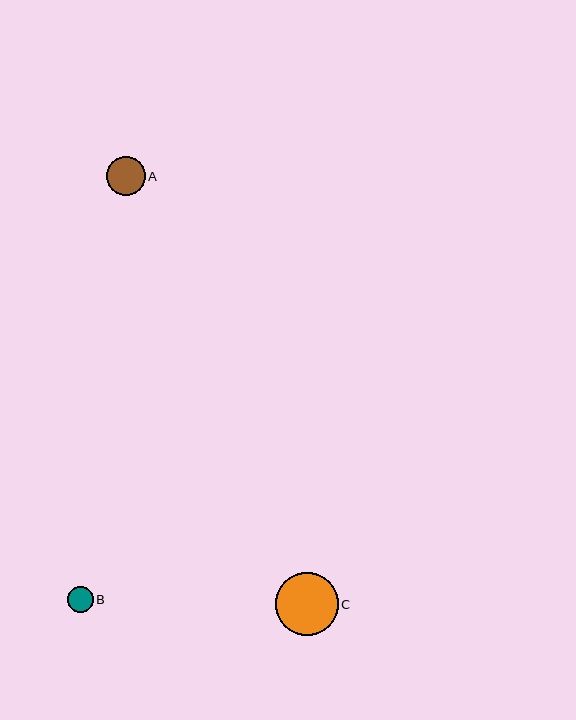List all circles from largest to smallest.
From largest to smallest: C, A, B.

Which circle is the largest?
Circle C is the largest with a size of approximately 63 pixels.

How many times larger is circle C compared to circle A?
Circle C is approximately 1.6 times the size of circle A.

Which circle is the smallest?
Circle B is the smallest with a size of approximately 25 pixels.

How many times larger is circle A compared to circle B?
Circle A is approximately 1.5 times the size of circle B.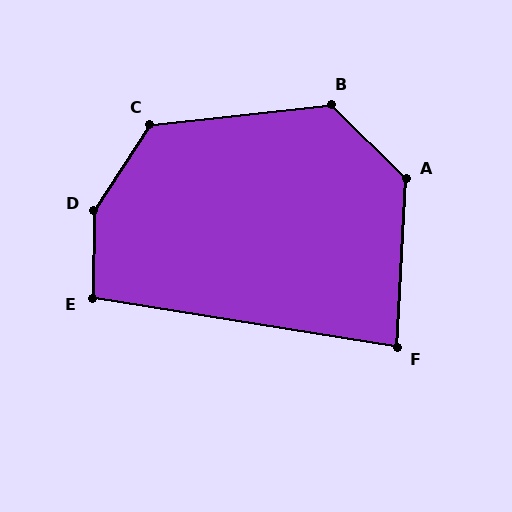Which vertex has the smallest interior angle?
F, at approximately 84 degrees.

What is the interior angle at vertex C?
Approximately 130 degrees (obtuse).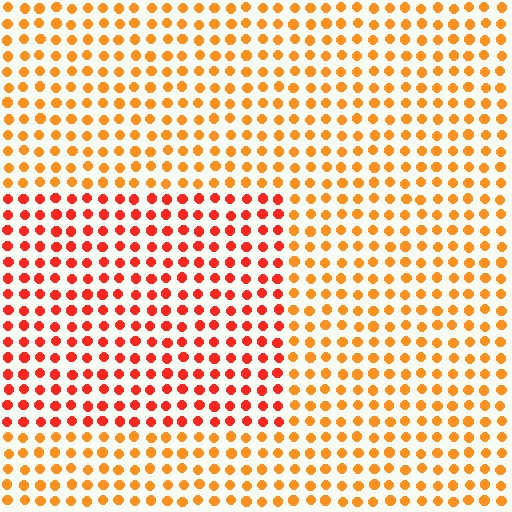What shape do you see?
I see a rectangle.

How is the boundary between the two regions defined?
The boundary is defined purely by a slight shift in hue (about 29 degrees). Spacing, size, and orientation are identical on both sides.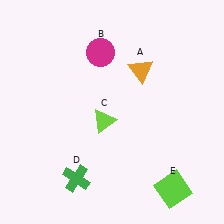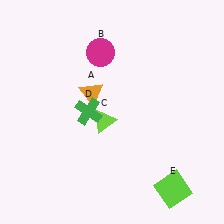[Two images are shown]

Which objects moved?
The objects that moved are: the orange triangle (A), the green cross (D).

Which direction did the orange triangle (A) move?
The orange triangle (A) moved left.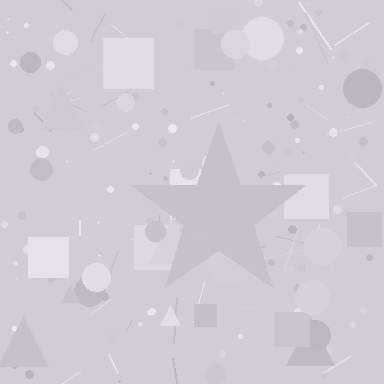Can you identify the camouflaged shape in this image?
The camouflaged shape is a star.